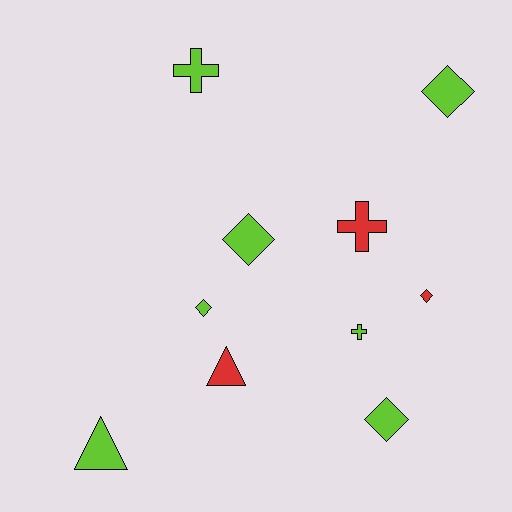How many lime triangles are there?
There is 1 lime triangle.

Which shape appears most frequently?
Diamond, with 5 objects.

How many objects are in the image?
There are 10 objects.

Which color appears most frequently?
Lime, with 7 objects.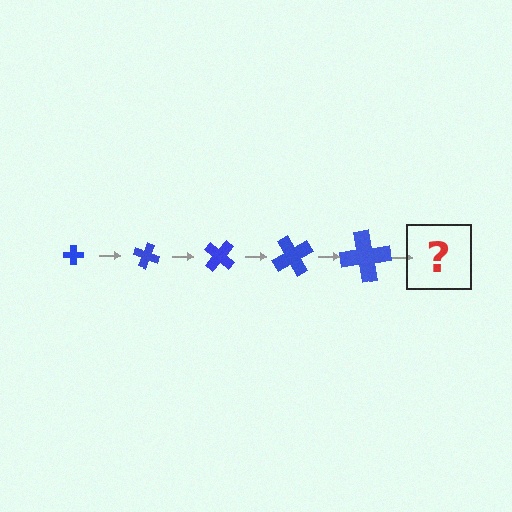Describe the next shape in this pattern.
It should be a cross, larger than the previous one and rotated 100 degrees from the start.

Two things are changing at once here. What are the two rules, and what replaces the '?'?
The two rules are that the cross grows larger each step and it rotates 20 degrees each step. The '?' should be a cross, larger than the previous one and rotated 100 degrees from the start.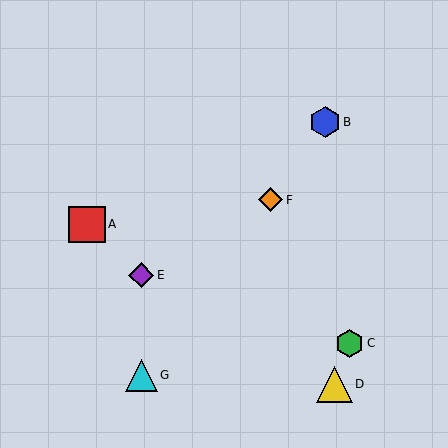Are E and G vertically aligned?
Yes, both are at x≈141.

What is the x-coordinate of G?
Object G is at x≈141.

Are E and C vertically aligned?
No, E is at x≈141 and C is at x≈350.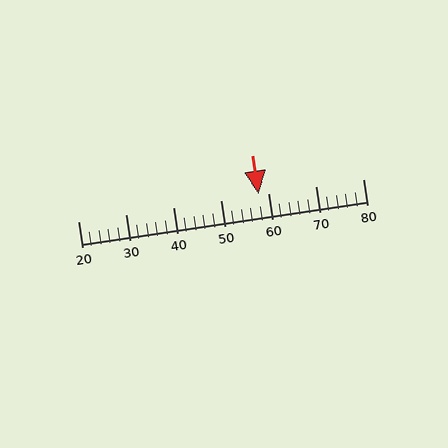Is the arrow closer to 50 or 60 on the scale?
The arrow is closer to 60.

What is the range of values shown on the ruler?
The ruler shows values from 20 to 80.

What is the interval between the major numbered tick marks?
The major tick marks are spaced 10 units apart.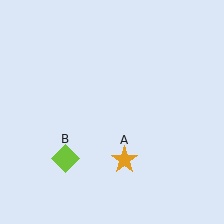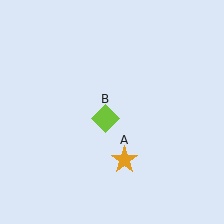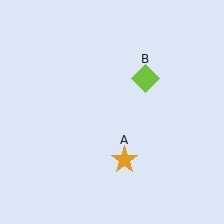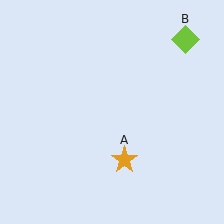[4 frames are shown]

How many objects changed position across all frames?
1 object changed position: lime diamond (object B).